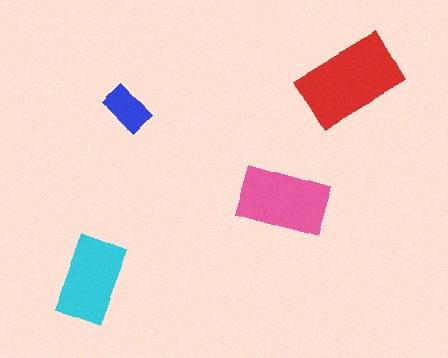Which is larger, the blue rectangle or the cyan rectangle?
The cyan one.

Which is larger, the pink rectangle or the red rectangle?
The red one.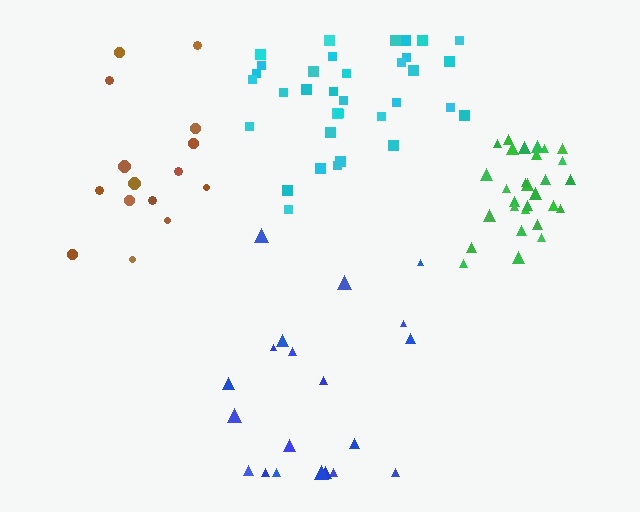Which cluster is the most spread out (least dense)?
Brown.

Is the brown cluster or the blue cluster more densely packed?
Blue.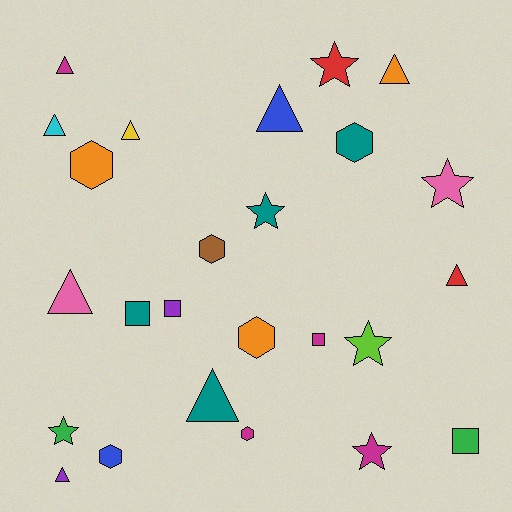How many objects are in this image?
There are 25 objects.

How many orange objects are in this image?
There are 3 orange objects.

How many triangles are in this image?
There are 9 triangles.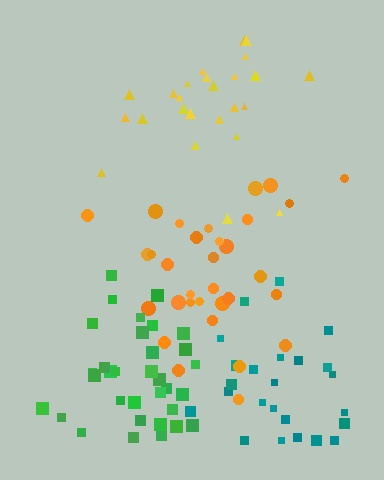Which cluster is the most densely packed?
Green.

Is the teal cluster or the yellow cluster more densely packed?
Teal.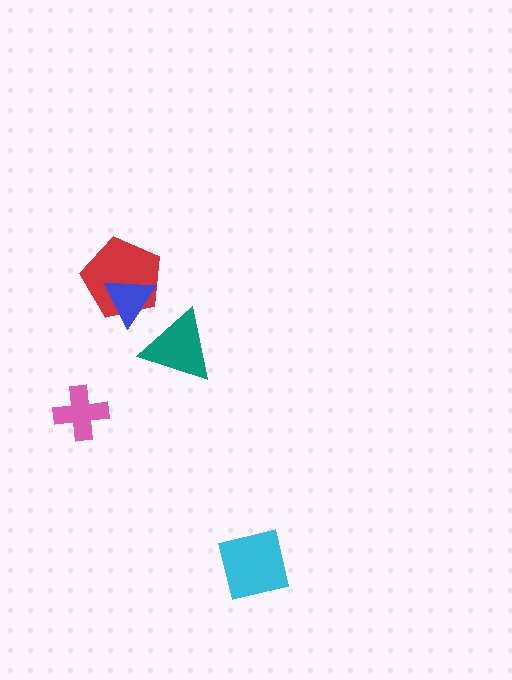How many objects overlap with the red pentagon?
1 object overlaps with the red pentagon.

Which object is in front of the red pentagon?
The blue triangle is in front of the red pentagon.